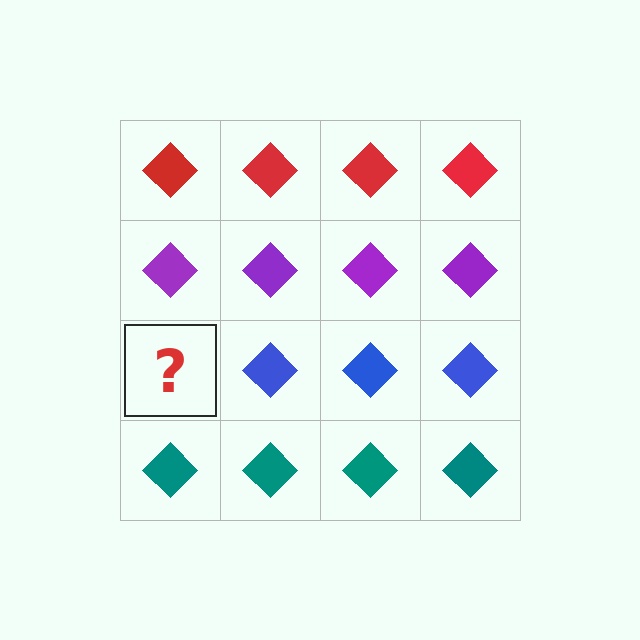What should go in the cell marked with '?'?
The missing cell should contain a blue diamond.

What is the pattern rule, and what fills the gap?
The rule is that each row has a consistent color. The gap should be filled with a blue diamond.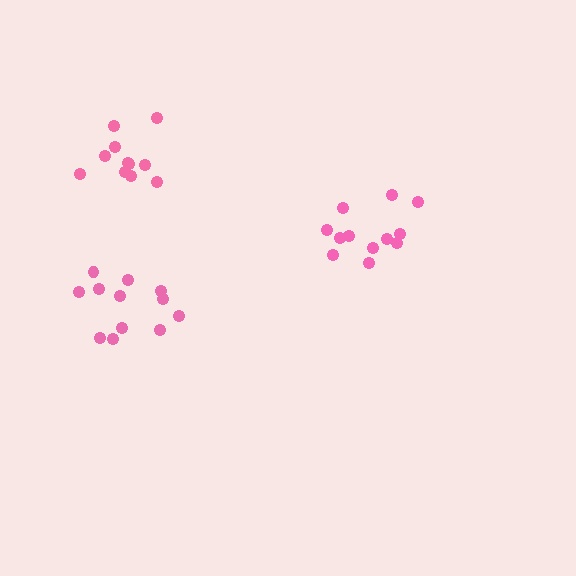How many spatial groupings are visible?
There are 3 spatial groupings.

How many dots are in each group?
Group 1: 12 dots, Group 2: 11 dots, Group 3: 13 dots (36 total).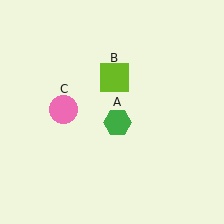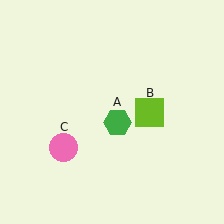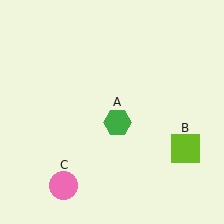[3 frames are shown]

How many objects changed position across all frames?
2 objects changed position: lime square (object B), pink circle (object C).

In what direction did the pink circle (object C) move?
The pink circle (object C) moved down.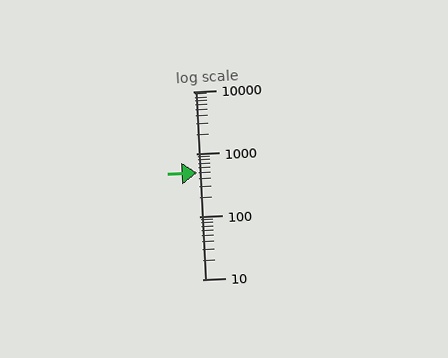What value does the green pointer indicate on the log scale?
The pointer indicates approximately 500.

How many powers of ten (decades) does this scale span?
The scale spans 3 decades, from 10 to 10000.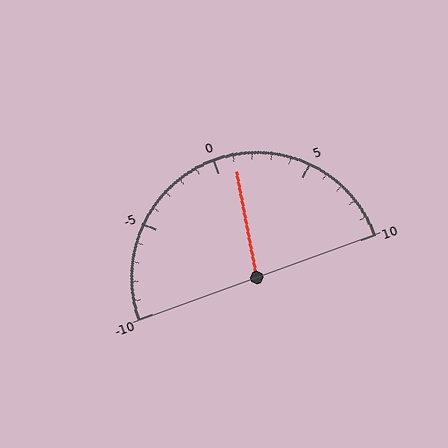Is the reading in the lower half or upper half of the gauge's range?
The reading is in the upper half of the range (-10 to 10).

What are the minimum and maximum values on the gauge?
The gauge ranges from -10 to 10.